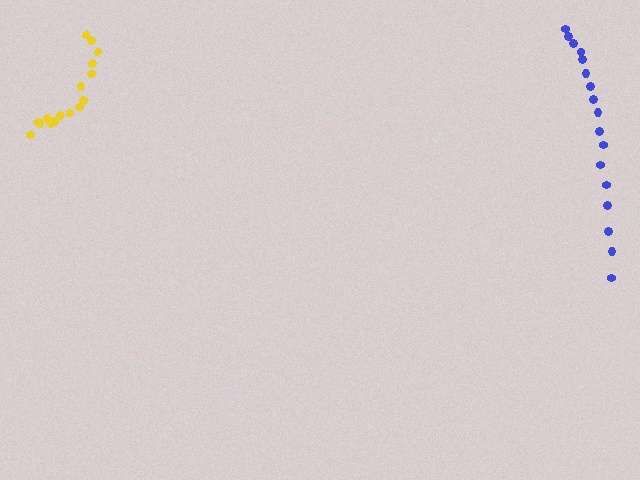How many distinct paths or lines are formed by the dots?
There are 2 distinct paths.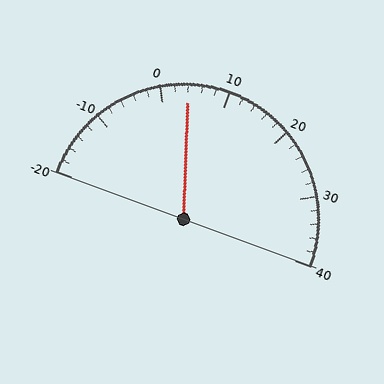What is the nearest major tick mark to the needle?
The nearest major tick mark is 0.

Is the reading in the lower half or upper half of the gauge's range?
The reading is in the lower half of the range (-20 to 40).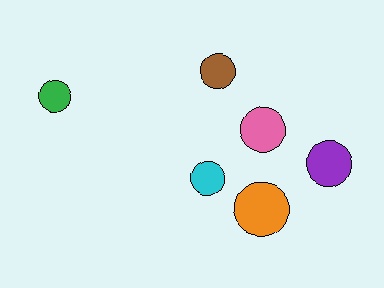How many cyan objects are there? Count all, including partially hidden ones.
There is 1 cyan object.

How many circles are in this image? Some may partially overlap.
There are 6 circles.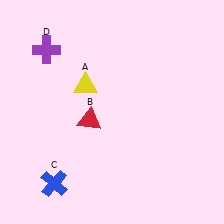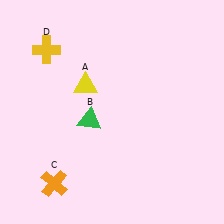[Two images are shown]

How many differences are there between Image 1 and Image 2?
There are 3 differences between the two images.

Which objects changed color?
B changed from red to green. C changed from blue to orange. D changed from purple to yellow.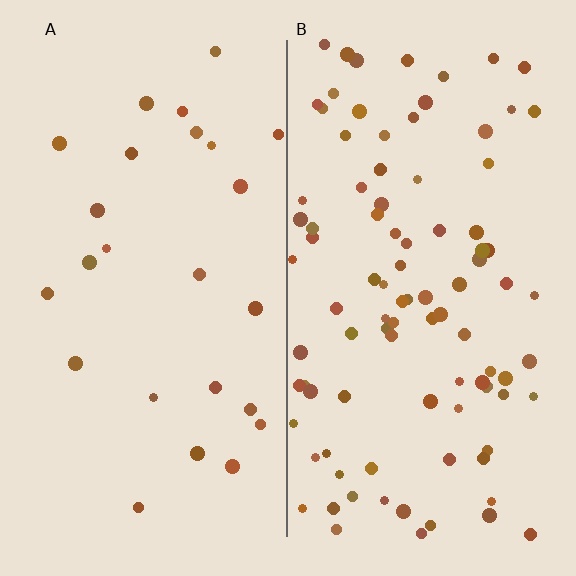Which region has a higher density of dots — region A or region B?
B (the right).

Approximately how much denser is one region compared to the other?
Approximately 3.8× — region B over region A.